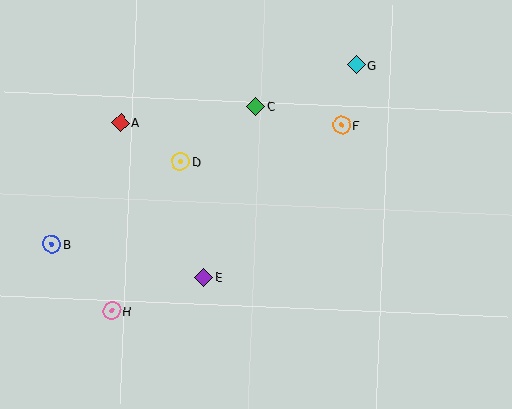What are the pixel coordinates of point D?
Point D is at (180, 161).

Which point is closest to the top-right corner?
Point G is closest to the top-right corner.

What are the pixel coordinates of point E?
Point E is at (204, 277).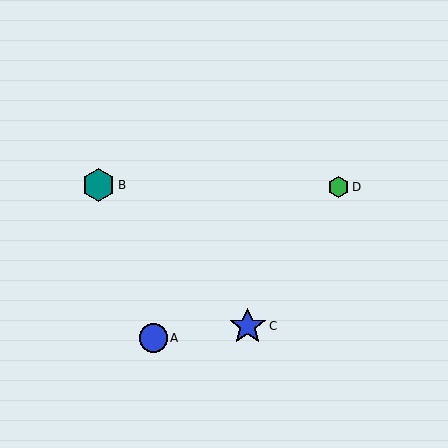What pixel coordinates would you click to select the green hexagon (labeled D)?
Click at (339, 187) to select the green hexagon D.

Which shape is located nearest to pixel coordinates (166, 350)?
The blue circle (labeled A) at (153, 338) is nearest to that location.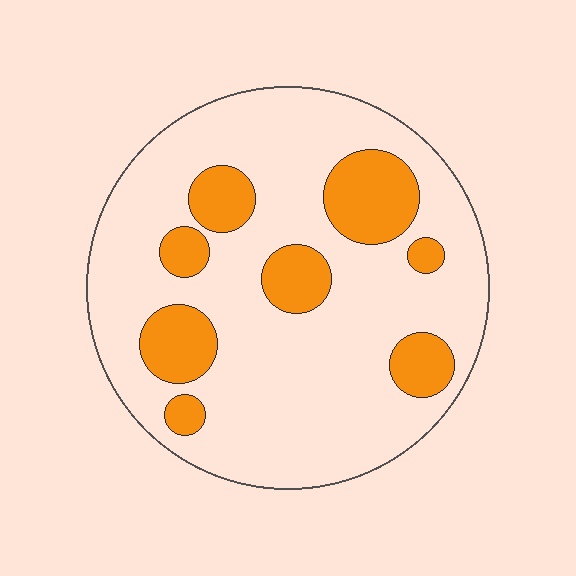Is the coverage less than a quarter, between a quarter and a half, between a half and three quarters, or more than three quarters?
Less than a quarter.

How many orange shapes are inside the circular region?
8.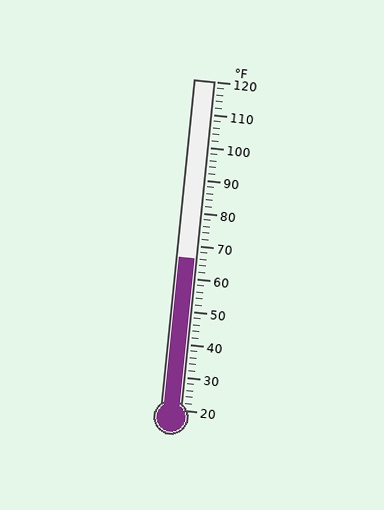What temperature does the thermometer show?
The thermometer shows approximately 66°F.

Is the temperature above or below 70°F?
The temperature is below 70°F.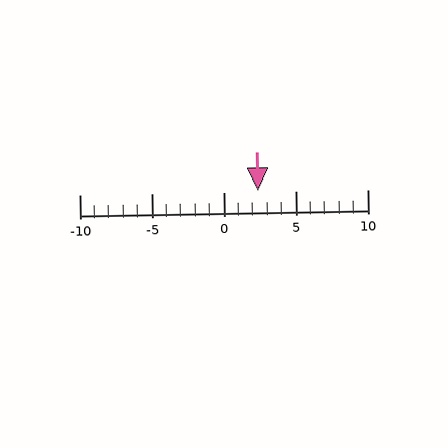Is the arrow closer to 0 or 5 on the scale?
The arrow is closer to 0.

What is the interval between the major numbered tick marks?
The major tick marks are spaced 5 units apart.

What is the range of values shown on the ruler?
The ruler shows values from -10 to 10.